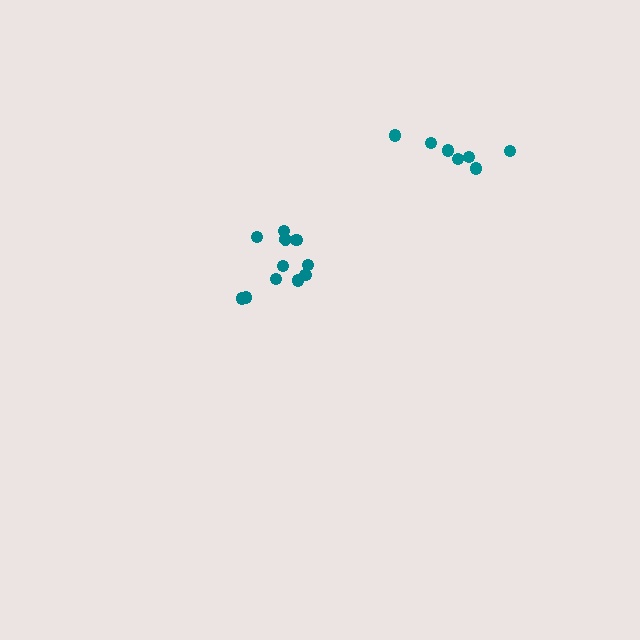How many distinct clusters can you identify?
There are 2 distinct clusters.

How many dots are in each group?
Group 1: 11 dots, Group 2: 7 dots (18 total).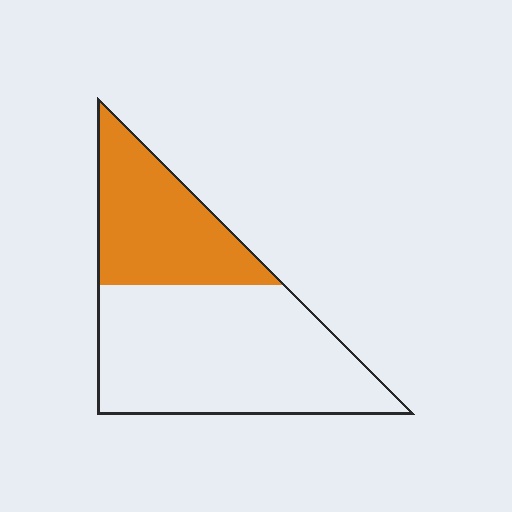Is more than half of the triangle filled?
No.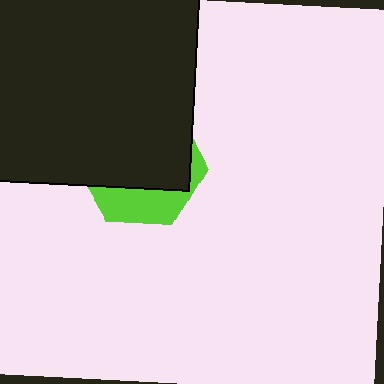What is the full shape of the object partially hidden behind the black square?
The partially hidden object is a lime hexagon.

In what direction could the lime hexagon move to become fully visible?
The lime hexagon could move down. That would shift it out from behind the black square entirely.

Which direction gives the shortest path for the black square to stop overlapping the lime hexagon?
Moving up gives the shortest separation.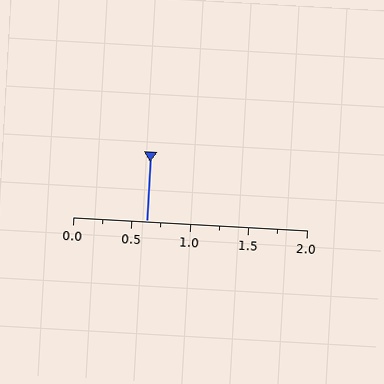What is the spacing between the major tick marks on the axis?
The major ticks are spaced 0.5 apart.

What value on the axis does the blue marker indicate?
The marker indicates approximately 0.62.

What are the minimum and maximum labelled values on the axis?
The axis runs from 0.0 to 2.0.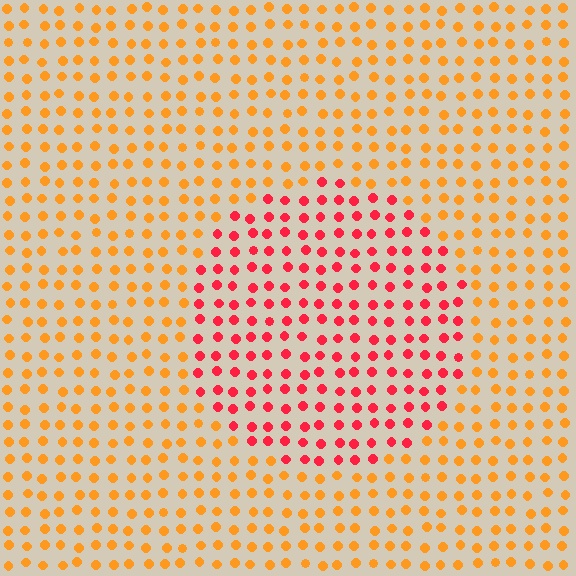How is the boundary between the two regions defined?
The boundary is defined purely by a slight shift in hue (about 42 degrees). Spacing, size, and orientation are identical on both sides.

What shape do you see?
I see a circle.